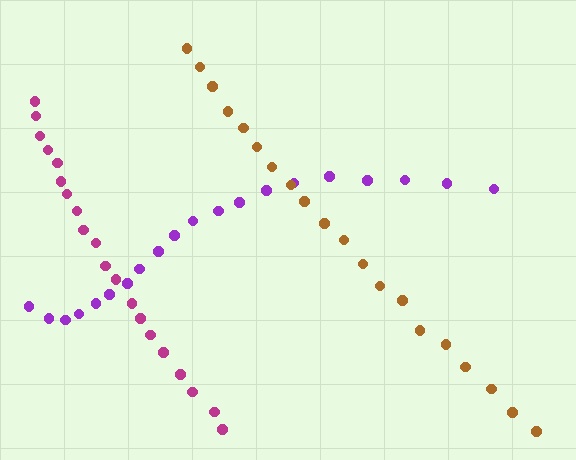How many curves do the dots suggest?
There are 3 distinct paths.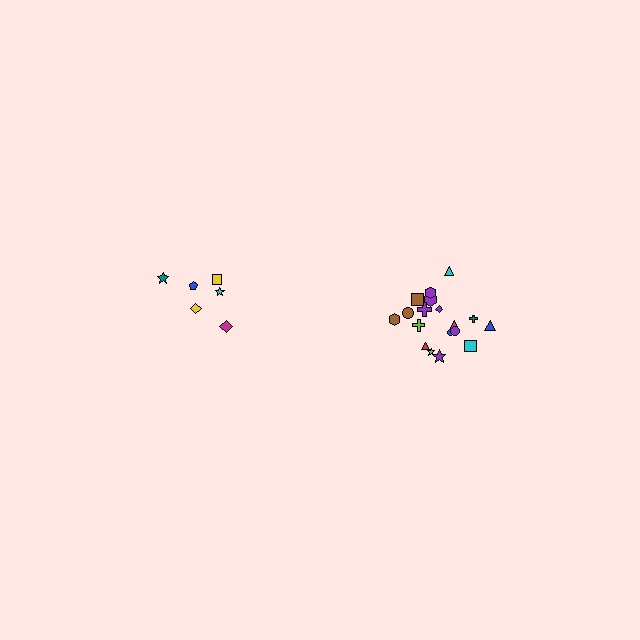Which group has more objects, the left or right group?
The right group.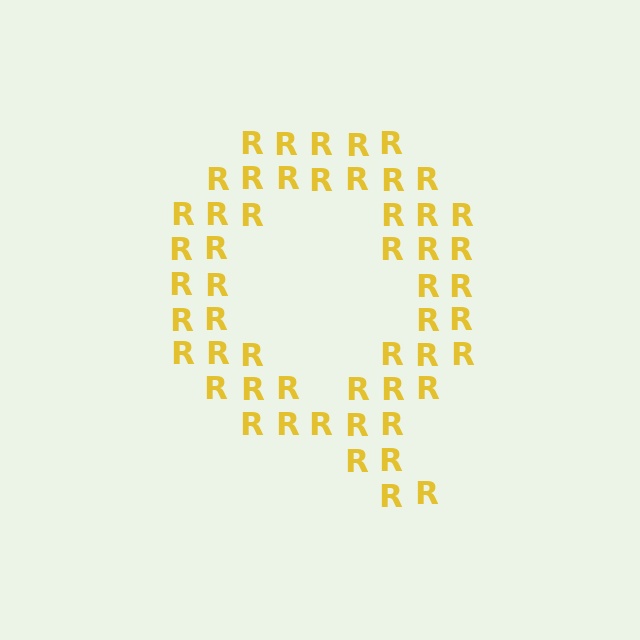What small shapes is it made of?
It is made of small letter R's.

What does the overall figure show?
The overall figure shows the letter Q.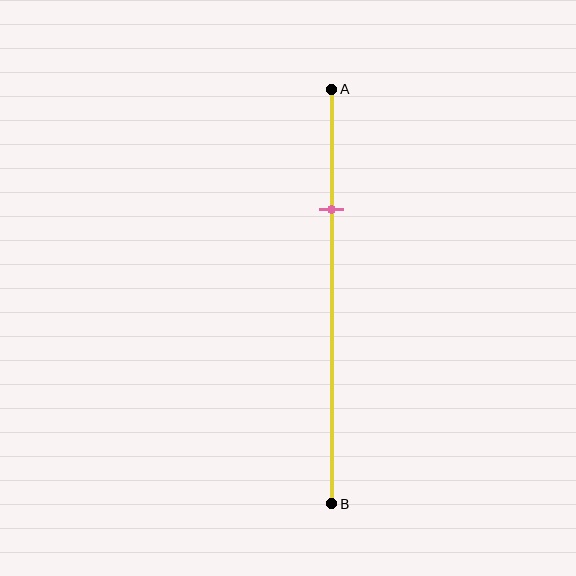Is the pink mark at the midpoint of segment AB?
No, the mark is at about 30% from A, not at the 50% midpoint.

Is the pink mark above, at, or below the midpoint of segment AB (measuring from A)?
The pink mark is above the midpoint of segment AB.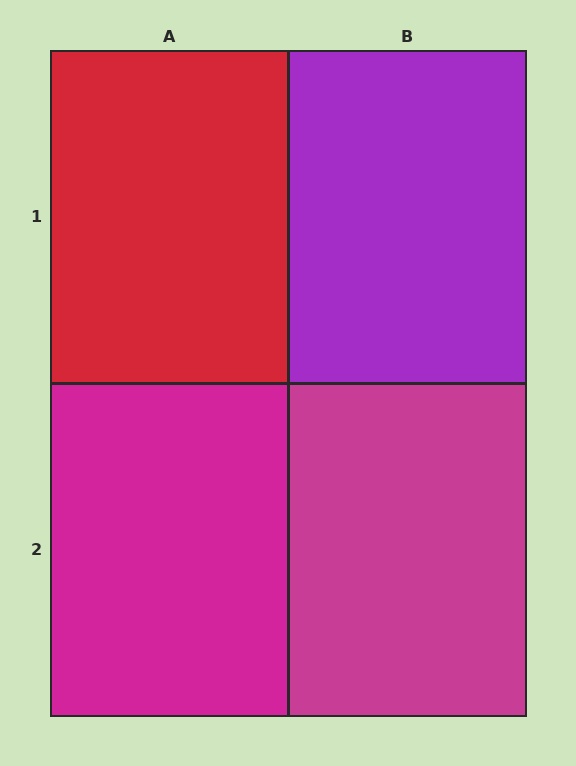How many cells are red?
1 cell is red.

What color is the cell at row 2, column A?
Magenta.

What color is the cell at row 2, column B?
Magenta.